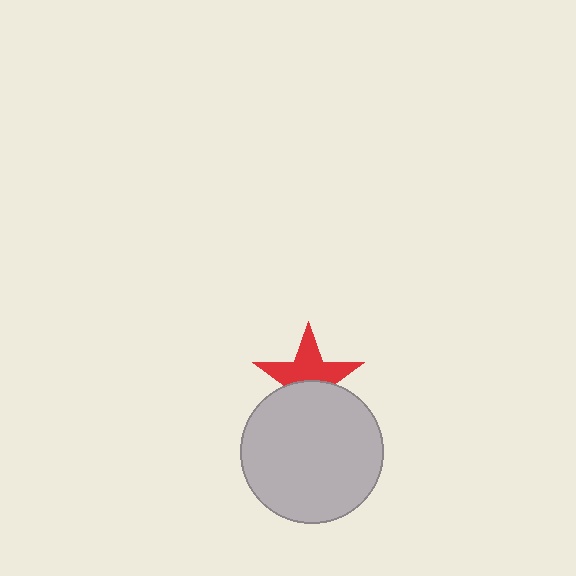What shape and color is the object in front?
The object in front is a light gray circle.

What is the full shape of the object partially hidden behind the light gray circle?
The partially hidden object is a red star.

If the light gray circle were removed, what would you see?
You would see the complete red star.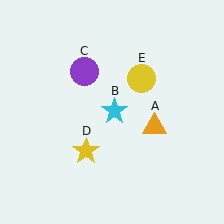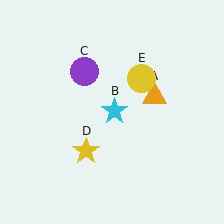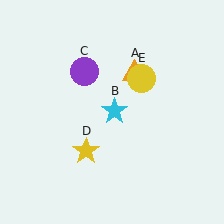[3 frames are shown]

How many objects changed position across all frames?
1 object changed position: orange triangle (object A).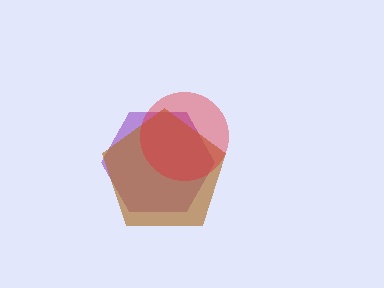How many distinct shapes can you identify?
There are 3 distinct shapes: a purple hexagon, a brown pentagon, a red circle.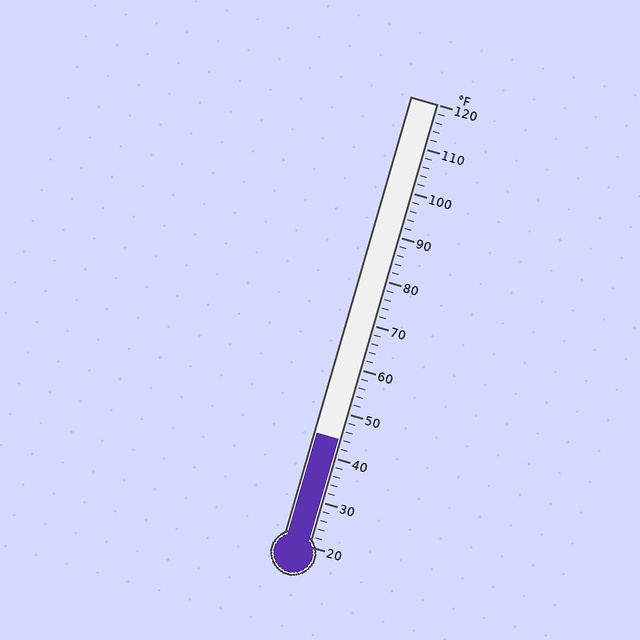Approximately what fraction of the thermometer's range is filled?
The thermometer is filled to approximately 25% of its range.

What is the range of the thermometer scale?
The thermometer scale ranges from 20°F to 120°F.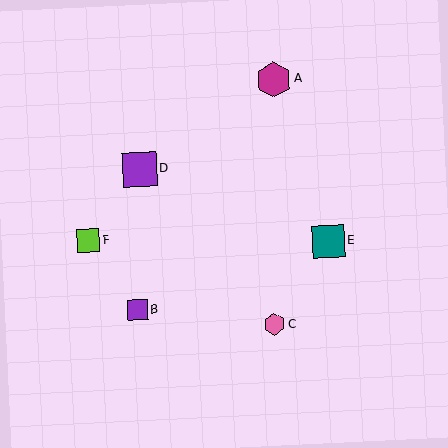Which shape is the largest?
The magenta hexagon (labeled A) is the largest.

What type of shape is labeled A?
Shape A is a magenta hexagon.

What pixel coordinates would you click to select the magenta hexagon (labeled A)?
Click at (274, 80) to select the magenta hexagon A.